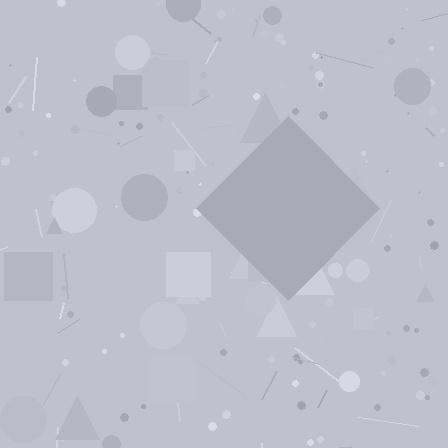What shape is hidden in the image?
A diamond is hidden in the image.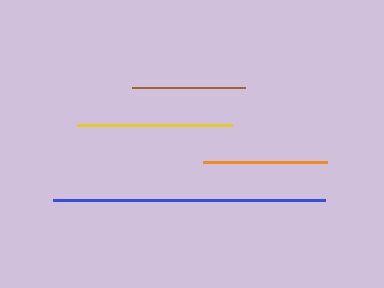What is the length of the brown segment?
The brown segment is approximately 113 pixels long.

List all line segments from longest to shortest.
From longest to shortest: blue, yellow, orange, brown.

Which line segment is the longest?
The blue line is the longest at approximately 272 pixels.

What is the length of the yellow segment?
The yellow segment is approximately 155 pixels long.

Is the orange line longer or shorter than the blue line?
The blue line is longer than the orange line.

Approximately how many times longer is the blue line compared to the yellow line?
The blue line is approximately 1.8 times the length of the yellow line.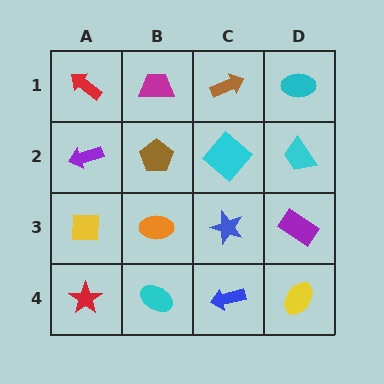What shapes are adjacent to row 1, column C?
A cyan diamond (row 2, column C), a magenta trapezoid (row 1, column B), a cyan ellipse (row 1, column D).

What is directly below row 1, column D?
A cyan trapezoid.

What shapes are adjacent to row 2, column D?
A cyan ellipse (row 1, column D), a purple rectangle (row 3, column D), a cyan diamond (row 2, column C).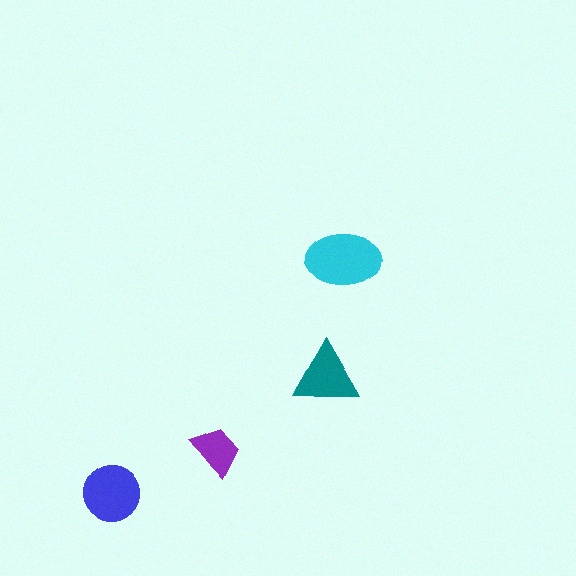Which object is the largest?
The cyan ellipse.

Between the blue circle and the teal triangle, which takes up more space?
The blue circle.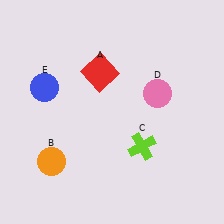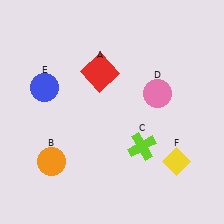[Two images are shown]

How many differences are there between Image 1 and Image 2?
There is 1 difference between the two images.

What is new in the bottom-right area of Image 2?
A yellow diamond (F) was added in the bottom-right area of Image 2.